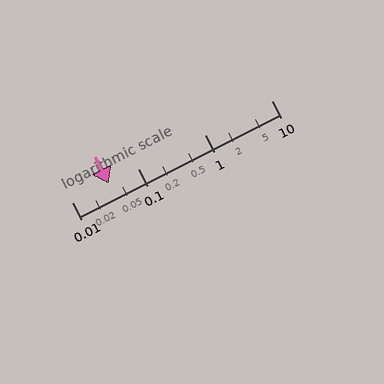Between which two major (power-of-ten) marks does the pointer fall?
The pointer is between 0.01 and 0.1.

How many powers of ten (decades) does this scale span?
The scale spans 3 decades, from 0.01 to 10.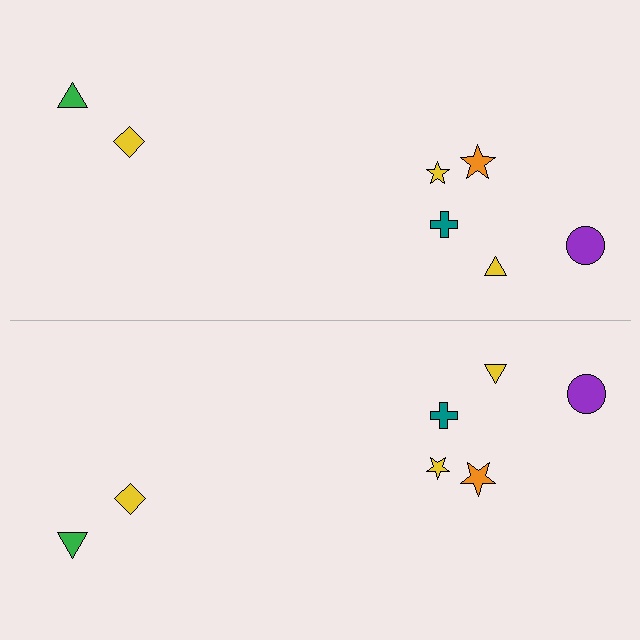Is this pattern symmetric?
Yes, this pattern has bilateral (reflection) symmetry.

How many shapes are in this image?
There are 14 shapes in this image.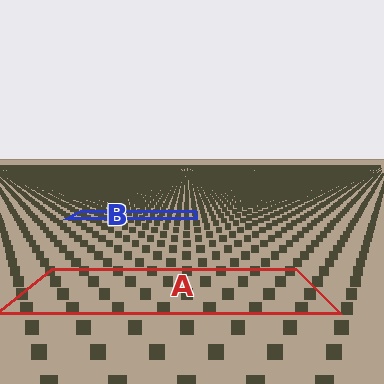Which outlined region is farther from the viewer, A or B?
Region B is farther from the viewer — the texture elements inside it appear smaller and more densely packed.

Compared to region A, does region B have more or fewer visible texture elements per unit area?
Region B has more texture elements per unit area — they are packed more densely because it is farther away.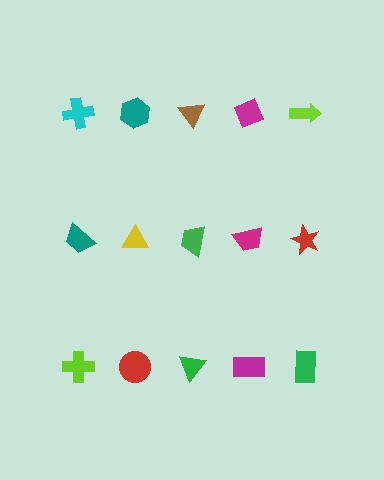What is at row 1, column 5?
A lime arrow.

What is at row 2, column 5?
A red star.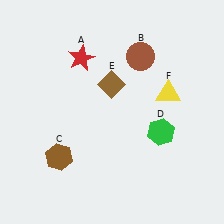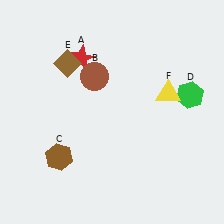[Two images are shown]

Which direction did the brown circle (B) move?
The brown circle (B) moved left.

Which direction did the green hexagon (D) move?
The green hexagon (D) moved up.